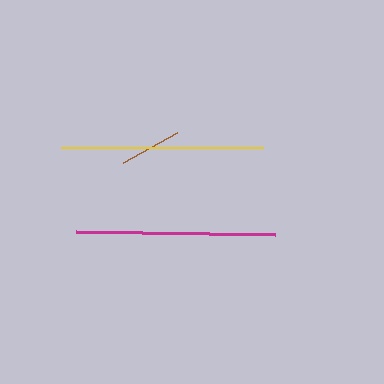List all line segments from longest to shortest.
From longest to shortest: yellow, magenta, brown.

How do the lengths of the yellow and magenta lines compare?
The yellow and magenta lines are approximately the same length.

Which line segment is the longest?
The yellow line is the longest at approximately 202 pixels.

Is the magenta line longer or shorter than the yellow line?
The yellow line is longer than the magenta line.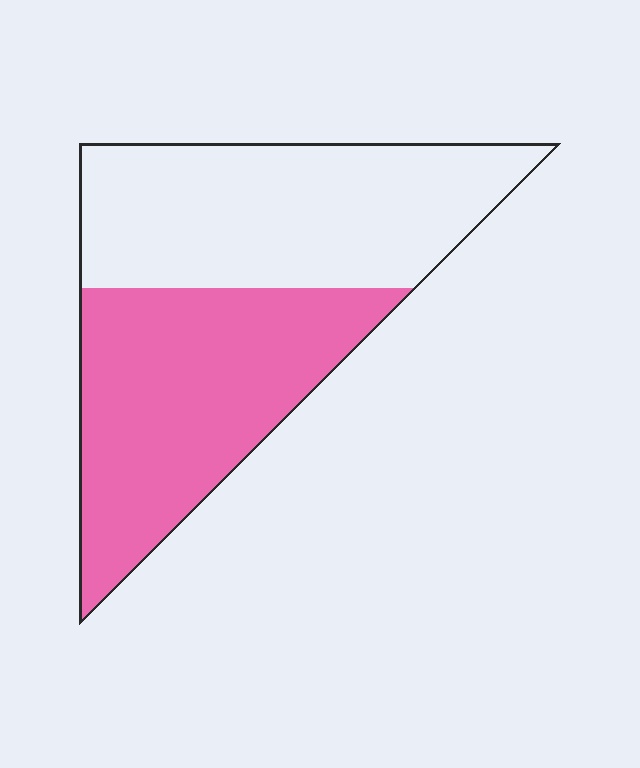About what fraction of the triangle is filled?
About one half (1/2).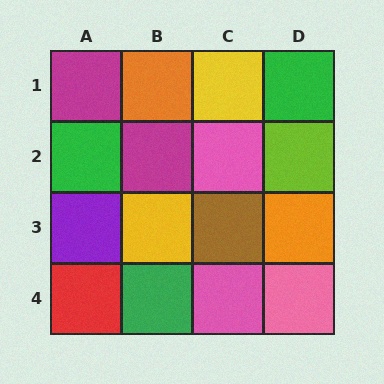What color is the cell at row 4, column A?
Red.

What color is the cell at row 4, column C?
Pink.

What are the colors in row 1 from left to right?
Magenta, orange, yellow, green.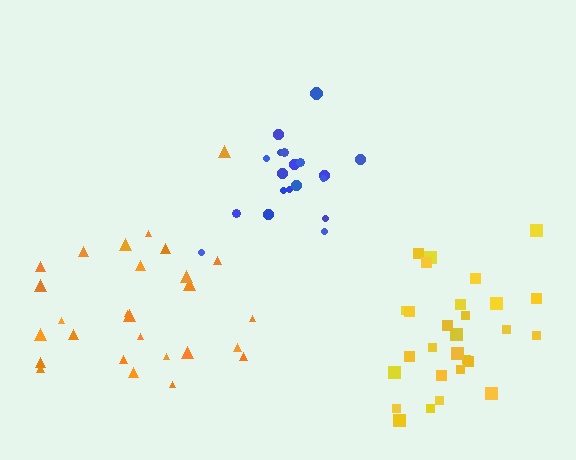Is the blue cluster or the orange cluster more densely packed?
Blue.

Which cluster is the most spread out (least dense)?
Orange.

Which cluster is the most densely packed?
Yellow.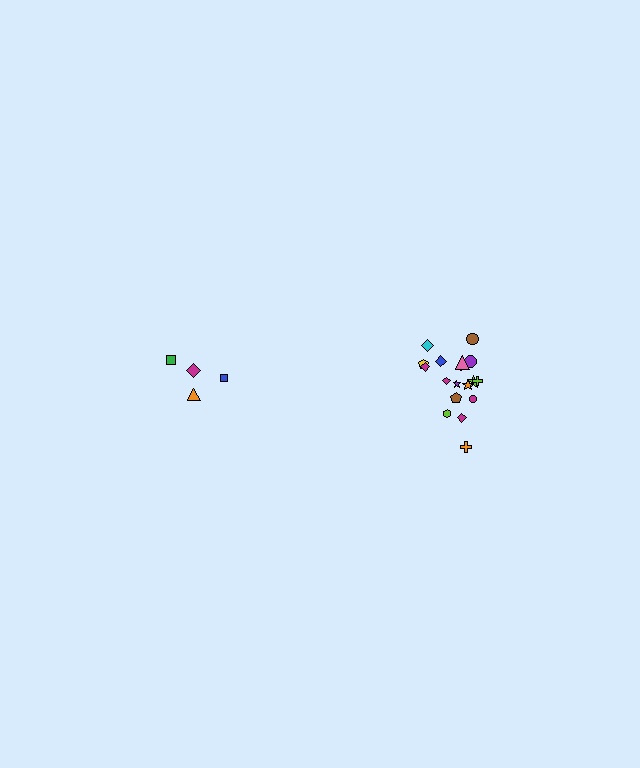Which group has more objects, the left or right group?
The right group.